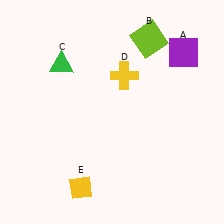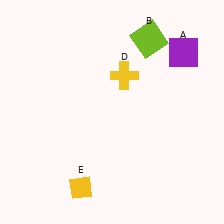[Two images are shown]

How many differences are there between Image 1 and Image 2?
There is 1 difference between the two images.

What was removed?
The green triangle (C) was removed in Image 2.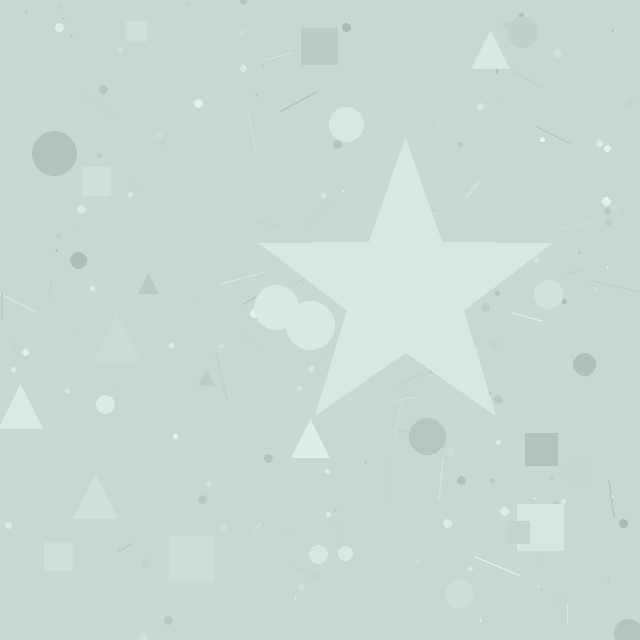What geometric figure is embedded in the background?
A star is embedded in the background.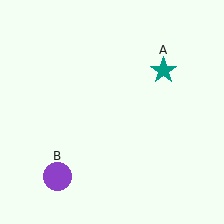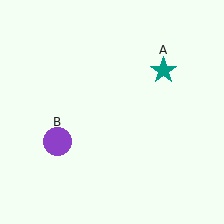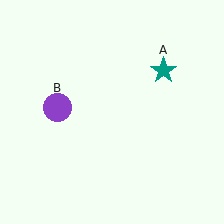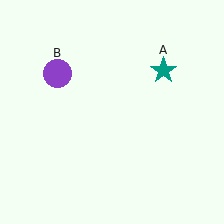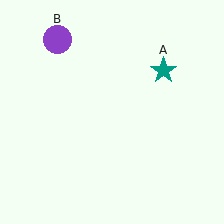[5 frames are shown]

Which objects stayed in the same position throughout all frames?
Teal star (object A) remained stationary.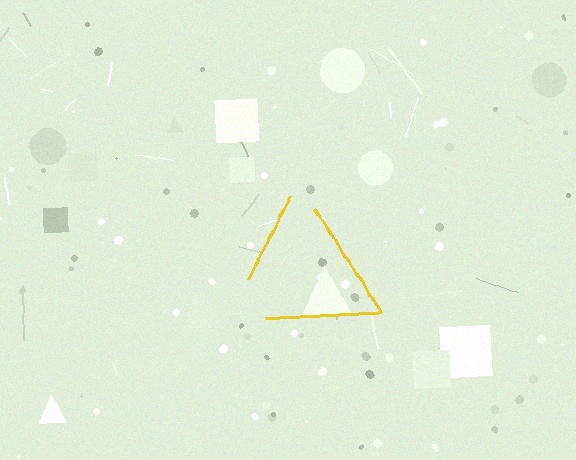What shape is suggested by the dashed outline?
The dashed outline suggests a triangle.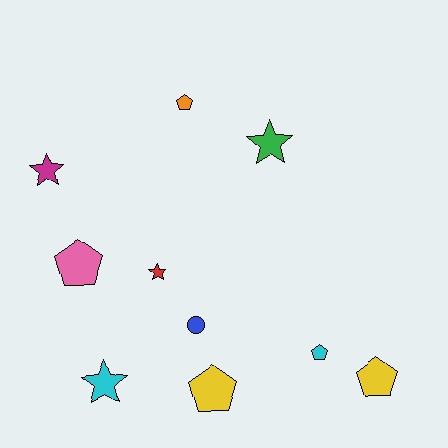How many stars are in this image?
There are 4 stars.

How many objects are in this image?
There are 10 objects.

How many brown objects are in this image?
There are no brown objects.